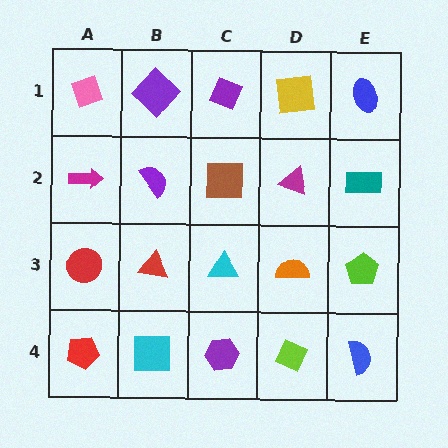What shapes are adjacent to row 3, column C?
A brown square (row 2, column C), a purple hexagon (row 4, column C), a red triangle (row 3, column B), an orange semicircle (row 3, column D).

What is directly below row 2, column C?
A cyan triangle.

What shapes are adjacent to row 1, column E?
A teal rectangle (row 2, column E), a yellow square (row 1, column D).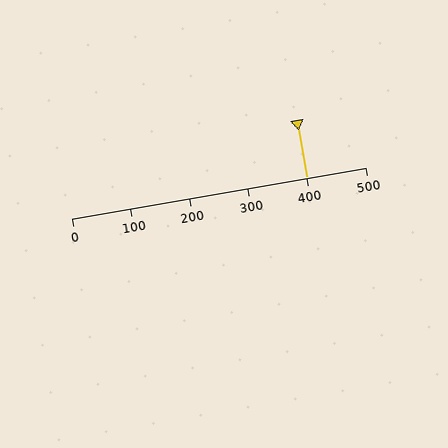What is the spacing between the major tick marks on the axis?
The major ticks are spaced 100 apart.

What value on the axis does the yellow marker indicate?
The marker indicates approximately 400.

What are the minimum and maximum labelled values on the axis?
The axis runs from 0 to 500.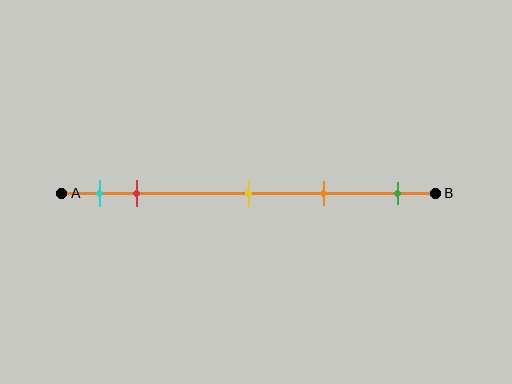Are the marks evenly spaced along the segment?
No, the marks are not evenly spaced.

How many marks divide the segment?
There are 5 marks dividing the segment.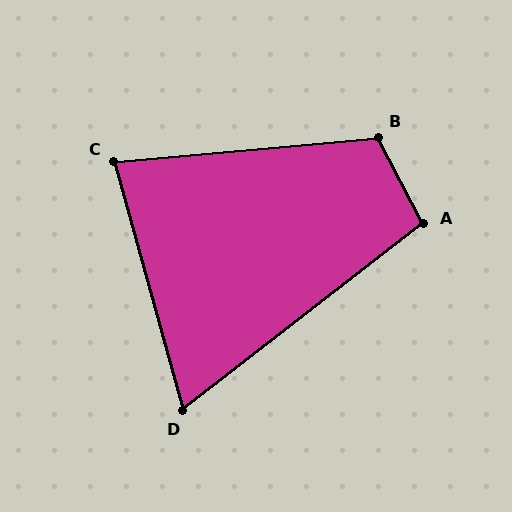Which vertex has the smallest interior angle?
D, at approximately 68 degrees.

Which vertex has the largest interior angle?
B, at approximately 112 degrees.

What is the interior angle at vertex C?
Approximately 80 degrees (acute).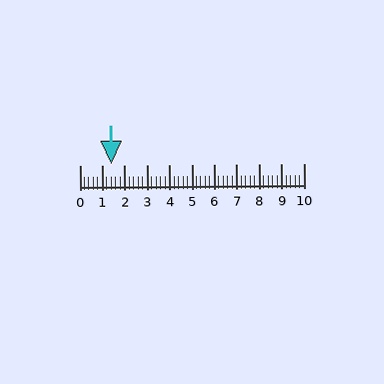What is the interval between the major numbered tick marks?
The major tick marks are spaced 1 units apart.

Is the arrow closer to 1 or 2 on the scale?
The arrow is closer to 1.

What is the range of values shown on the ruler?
The ruler shows values from 0 to 10.